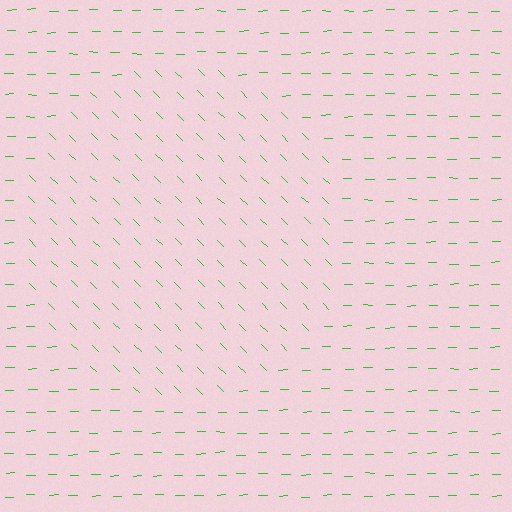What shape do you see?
I see a circle.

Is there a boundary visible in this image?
Yes, there is a texture boundary formed by a change in line orientation.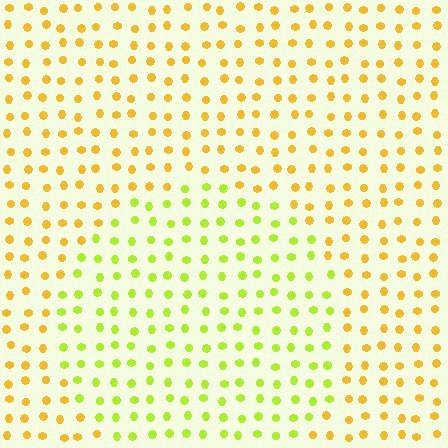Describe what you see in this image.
The image is filled with small yellow elements in a uniform arrangement. A circle-shaped region is visible where the elements are tinted to a slightly different hue, forming a subtle color boundary.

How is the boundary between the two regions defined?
The boundary is defined purely by a slight shift in hue (about 38 degrees). Spacing, size, and orientation are identical on both sides.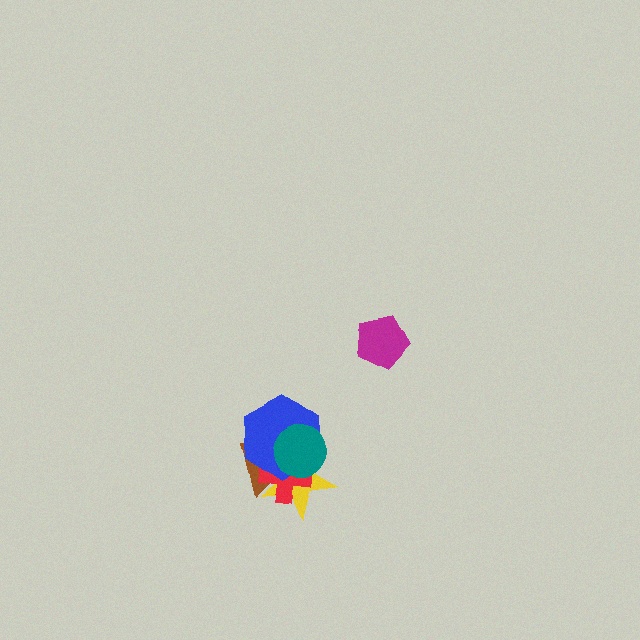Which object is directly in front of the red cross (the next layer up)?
The blue hexagon is directly in front of the red cross.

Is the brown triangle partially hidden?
Yes, it is partially covered by another shape.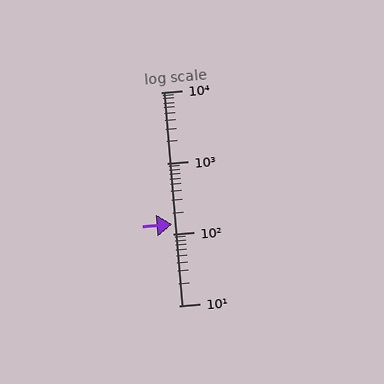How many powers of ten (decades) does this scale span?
The scale spans 3 decades, from 10 to 10000.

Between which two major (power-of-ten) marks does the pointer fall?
The pointer is between 100 and 1000.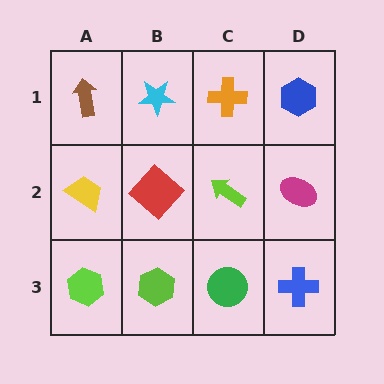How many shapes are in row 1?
4 shapes.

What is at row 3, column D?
A blue cross.